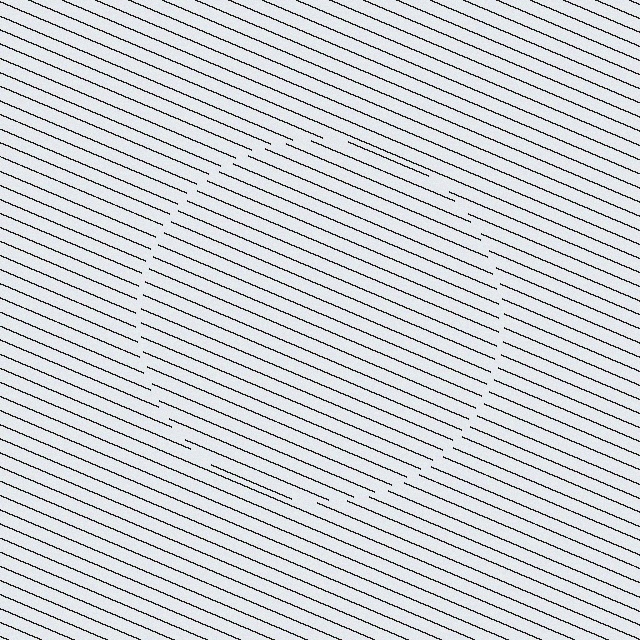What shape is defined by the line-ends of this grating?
An illusory circle. The interior of the shape contains the same grating, shifted by half a period — the contour is defined by the phase discontinuity where line-ends from the inner and outer gratings abut.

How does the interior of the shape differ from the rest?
The interior of the shape contains the same grating, shifted by half a period — the contour is defined by the phase discontinuity where line-ends from the inner and outer gratings abut.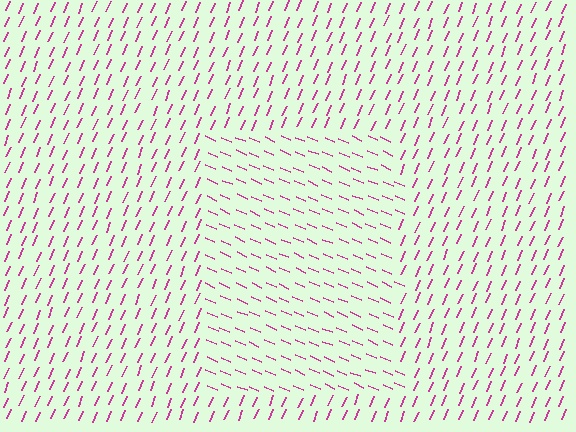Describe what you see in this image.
The image is filled with small magenta line segments. A rectangle region in the image has lines oriented differently from the surrounding lines, creating a visible texture boundary.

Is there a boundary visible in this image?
Yes, there is a texture boundary formed by a change in line orientation.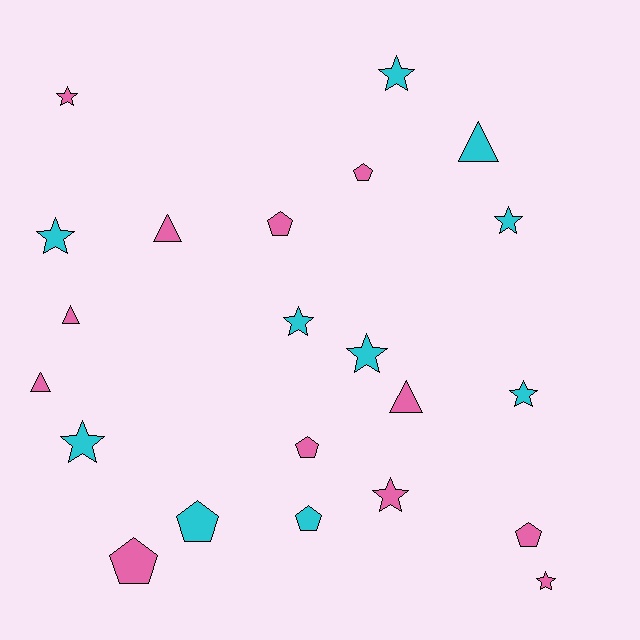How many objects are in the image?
There are 22 objects.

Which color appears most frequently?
Pink, with 12 objects.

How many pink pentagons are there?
There are 5 pink pentagons.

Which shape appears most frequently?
Star, with 10 objects.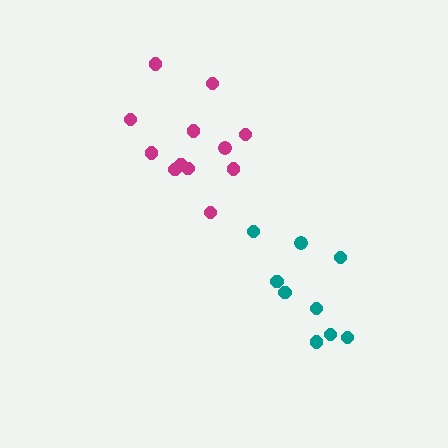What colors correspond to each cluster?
The clusters are colored: magenta, teal.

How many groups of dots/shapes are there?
There are 2 groups.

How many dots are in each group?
Group 1: 12 dots, Group 2: 9 dots (21 total).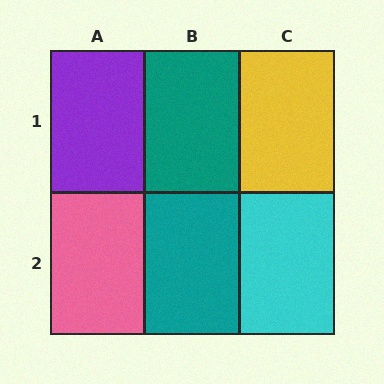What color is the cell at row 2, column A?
Pink.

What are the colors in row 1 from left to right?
Purple, teal, yellow.